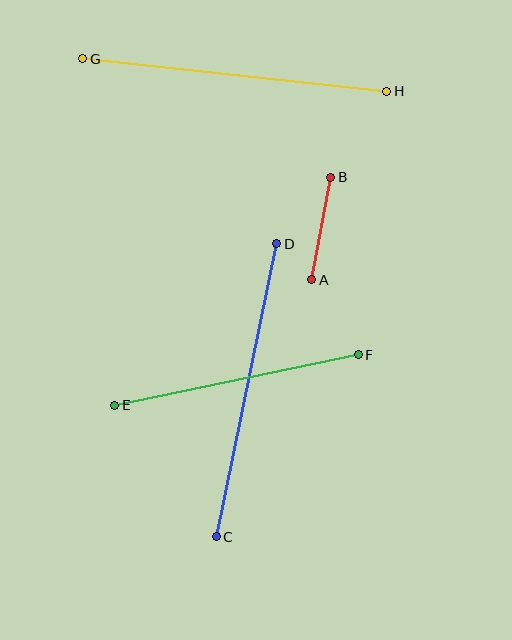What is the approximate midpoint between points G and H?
The midpoint is at approximately (235, 75) pixels.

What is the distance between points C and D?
The distance is approximately 299 pixels.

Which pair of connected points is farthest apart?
Points G and H are farthest apart.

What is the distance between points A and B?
The distance is approximately 104 pixels.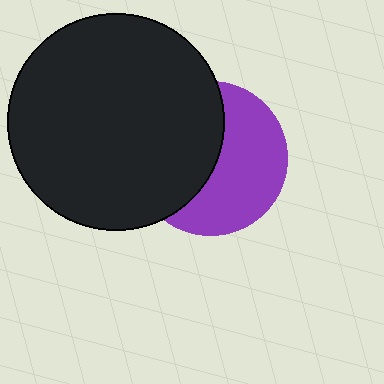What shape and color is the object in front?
The object in front is a black circle.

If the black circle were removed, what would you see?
You would see the complete purple circle.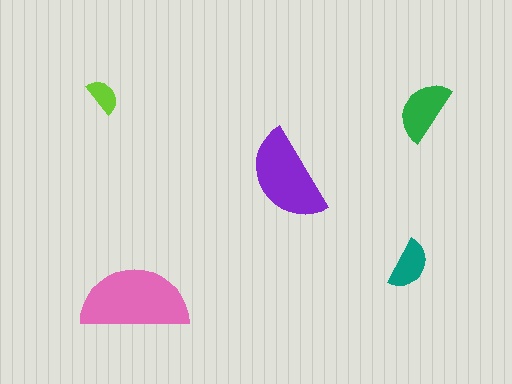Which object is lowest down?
The pink semicircle is bottommost.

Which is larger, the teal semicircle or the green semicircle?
The green one.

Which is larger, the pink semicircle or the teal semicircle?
The pink one.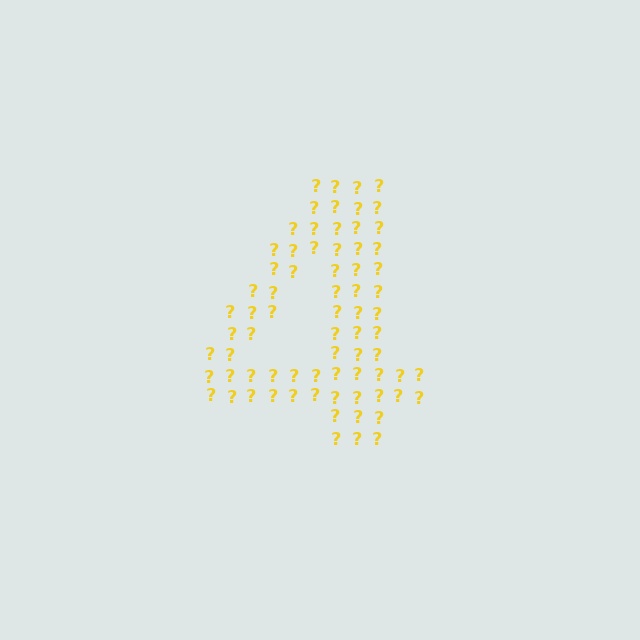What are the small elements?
The small elements are question marks.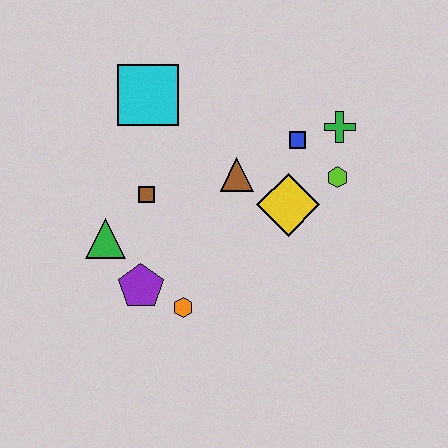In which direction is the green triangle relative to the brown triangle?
The green triangle is to the left of the brown triangle.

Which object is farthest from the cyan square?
The orange hexagon is farthest from the cyan square.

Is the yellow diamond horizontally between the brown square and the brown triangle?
No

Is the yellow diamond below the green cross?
Yes